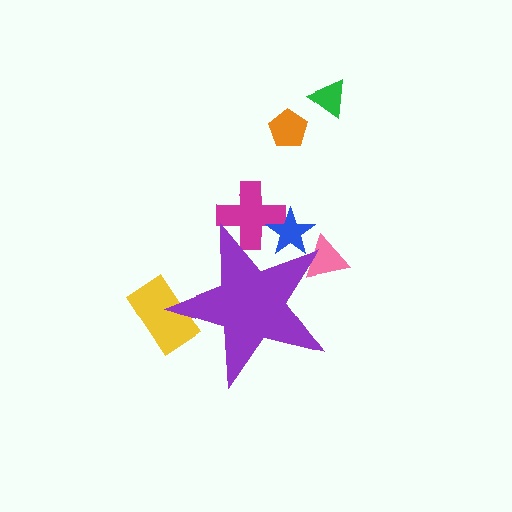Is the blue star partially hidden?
Yes, the blue star is partially hidden behind the purple star.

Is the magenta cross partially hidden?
Yes, the magenta cross is partially hidden behind the purple star.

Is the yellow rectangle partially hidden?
Yes, the yellow rectangle is partially hidden behind the purple star.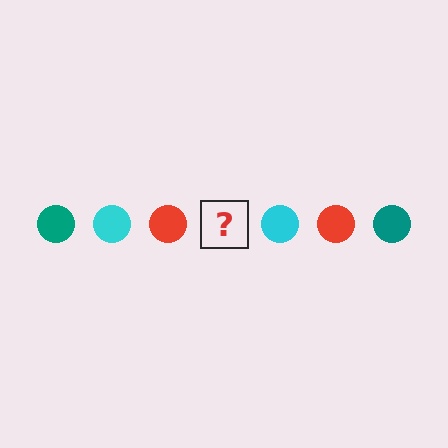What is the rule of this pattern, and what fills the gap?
The rule is that the pattern cycles through teal, cyan, red circles. The gap should be filled with a teal circle.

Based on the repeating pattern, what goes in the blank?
The blank should be a teal circle.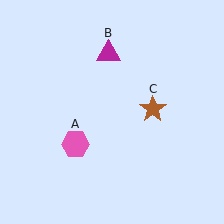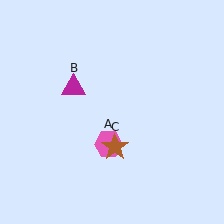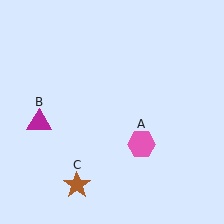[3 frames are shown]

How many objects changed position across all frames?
3 objects changed position: pink hexagon (object A), magenta triangle (object B), brown star (object C).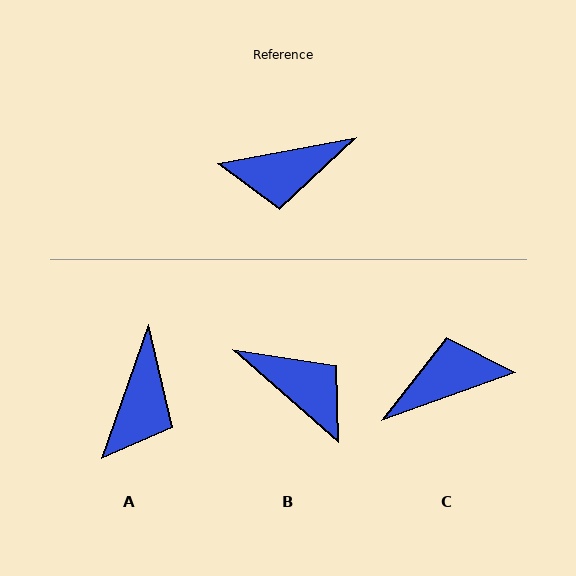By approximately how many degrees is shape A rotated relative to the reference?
Approximately 60 degrees counter-clockwise.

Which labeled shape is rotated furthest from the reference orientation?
C, about 171 degrees away.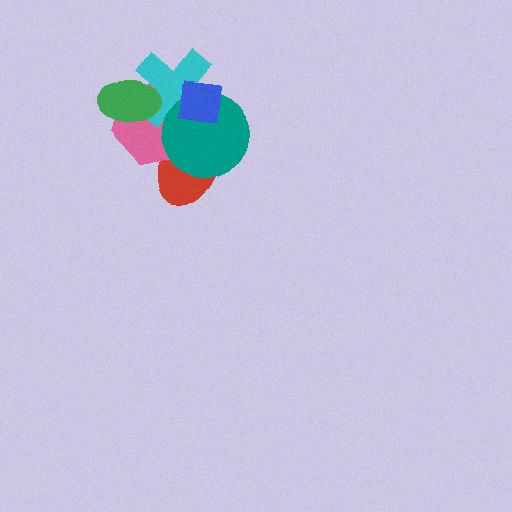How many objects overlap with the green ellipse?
2 objects overlap with the green ellipse.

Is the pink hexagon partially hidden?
Yes, it is partially covered by another shape.